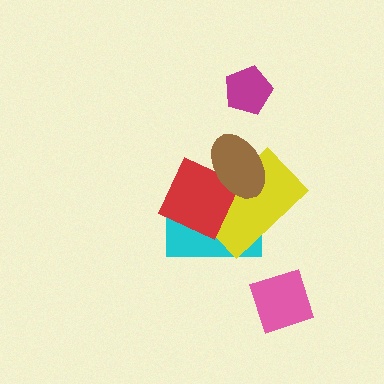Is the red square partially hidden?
Yes, it is partially covered by another shape.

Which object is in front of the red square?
The brown ellipse is in front of the red square.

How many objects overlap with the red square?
3 objects overlap with the red square.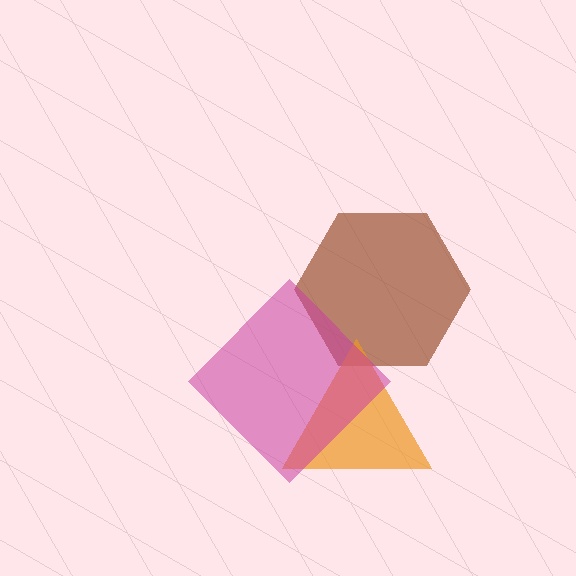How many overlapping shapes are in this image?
There are 3 overlapping shapes in the image.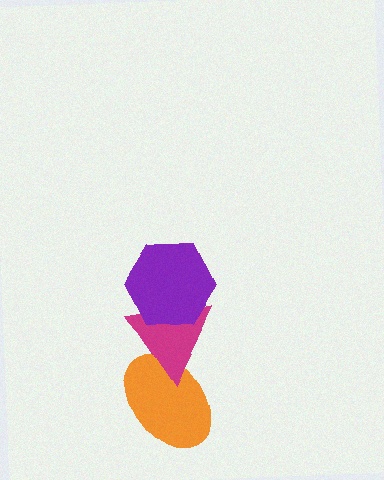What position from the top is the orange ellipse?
The orange ellipse is 3rd from the top.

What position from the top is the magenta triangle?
The magenta triangle is 2nd from the top.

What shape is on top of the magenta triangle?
The purple hexagon is on top of the magenta triangle.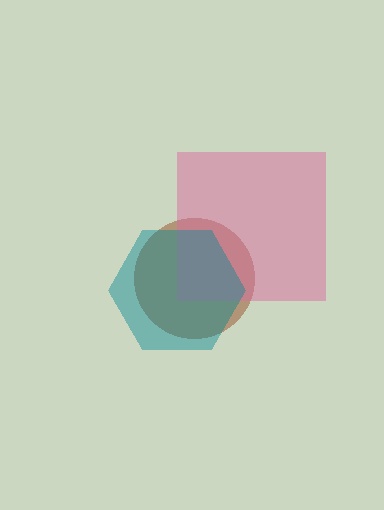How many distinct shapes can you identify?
There are 3 distinct shapes: a brown circle, a pink square, a teal hexagon.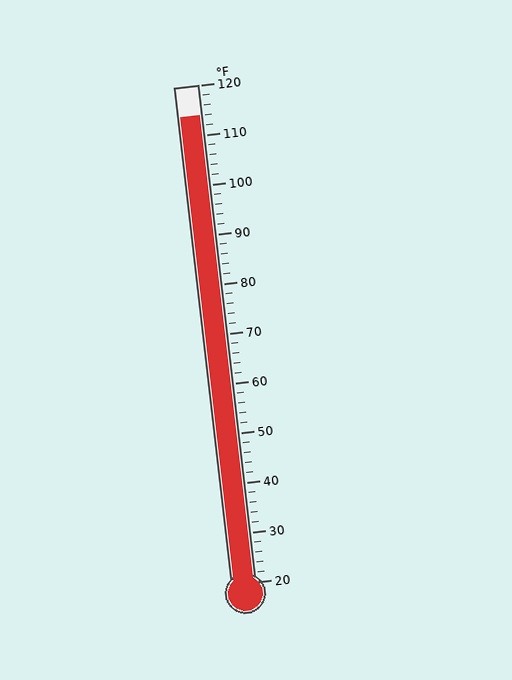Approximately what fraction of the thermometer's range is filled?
The thermometer is filled to approximately 95% of its range.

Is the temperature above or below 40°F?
The temperature is above 40°F.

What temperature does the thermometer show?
The thermometer shows approximately 114°F.